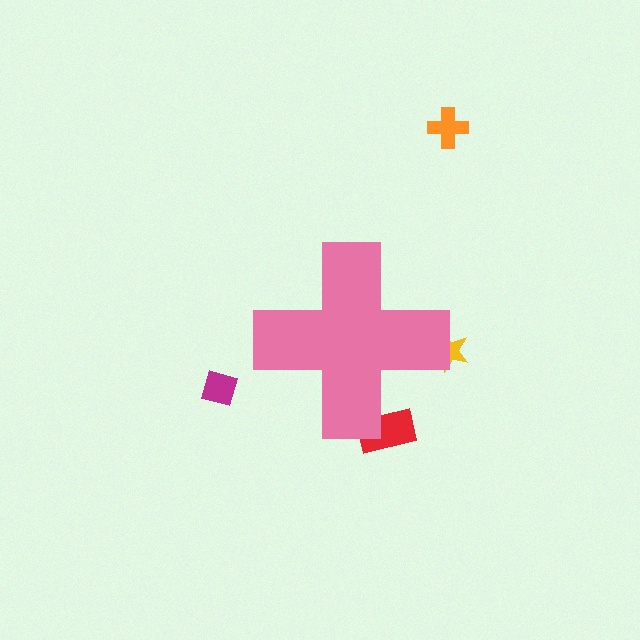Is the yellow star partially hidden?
Yes, the yellow star is partially hidden behind the pink cross.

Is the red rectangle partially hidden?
Yes, the red rectangle is partially hidden behind the pink cross.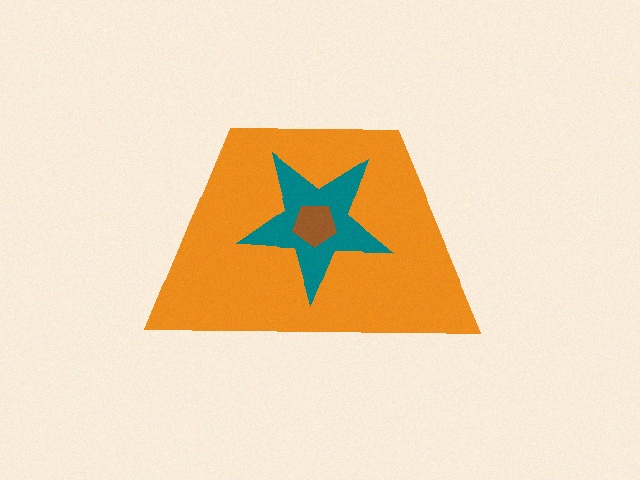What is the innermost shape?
The brown pentagon.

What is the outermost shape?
The orange trapezoid.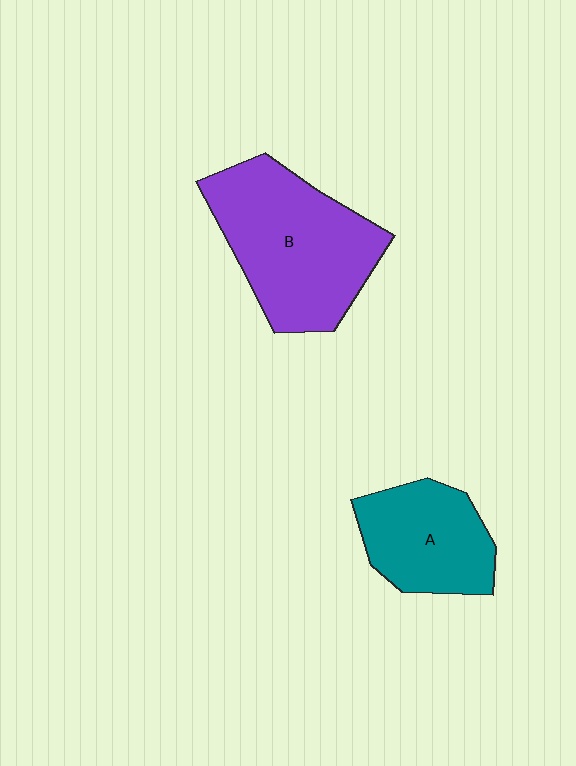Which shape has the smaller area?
Shape A (teal).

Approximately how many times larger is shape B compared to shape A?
Approximately 1.6 times.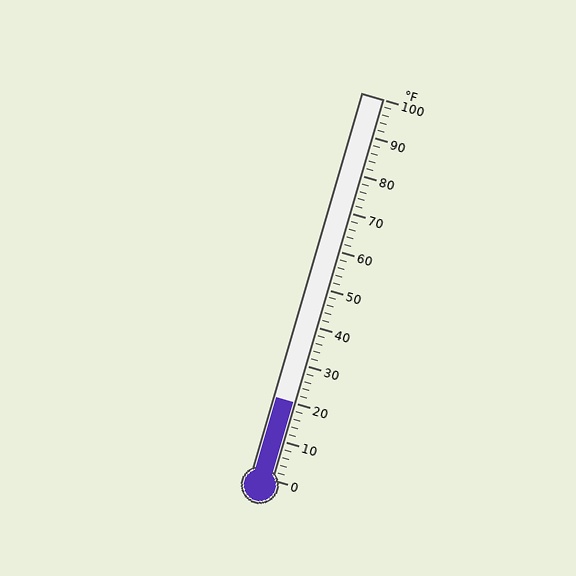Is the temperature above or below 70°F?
The temperature is below 70°F.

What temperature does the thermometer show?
The thermometer shows approximately 20°F.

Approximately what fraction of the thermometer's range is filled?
The thermometer is filled to approximately 20% of its range.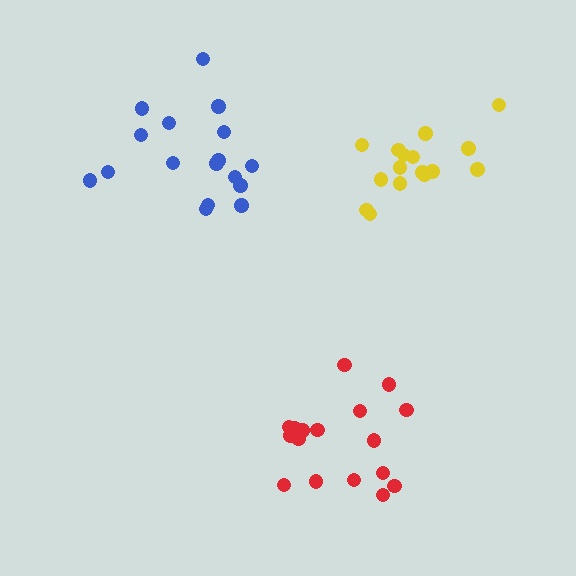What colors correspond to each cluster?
The clusters are colored: blue, red, yellow.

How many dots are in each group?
Group 1: 17 dots, Group 2: 17 dots, Group 3: 16 dots (50 total).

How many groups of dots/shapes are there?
There are 3 groups.